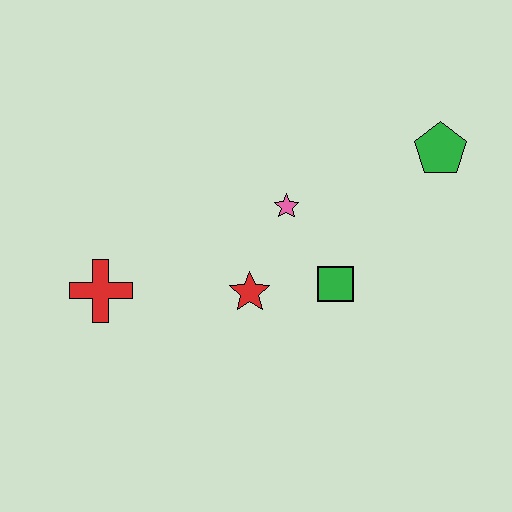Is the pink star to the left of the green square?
Yes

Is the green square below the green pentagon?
Yes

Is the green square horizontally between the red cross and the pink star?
No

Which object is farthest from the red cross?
The green pentagon is farthest from the red cross.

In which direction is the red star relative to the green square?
The red star is to the left of the green square.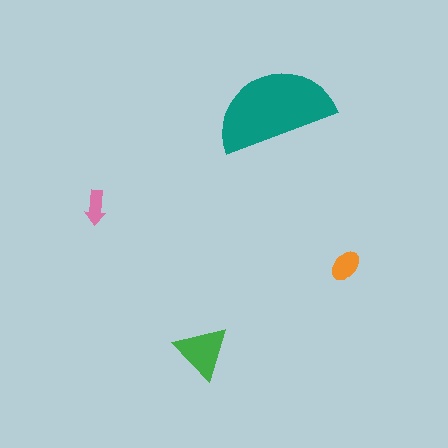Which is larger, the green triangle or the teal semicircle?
The teal semicircle.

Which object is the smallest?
The pink arrow.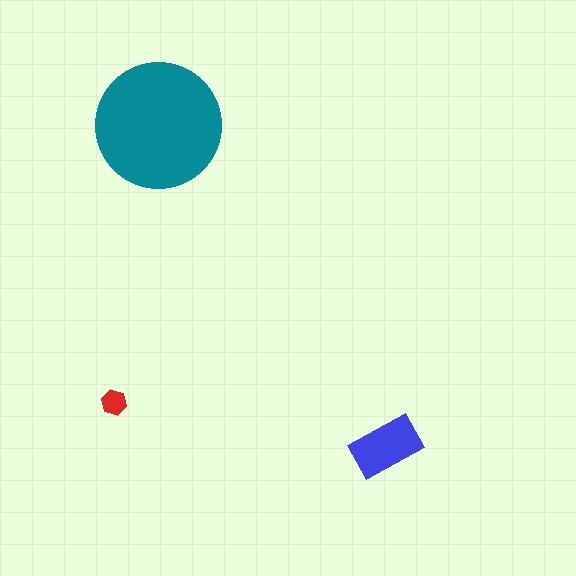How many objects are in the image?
There are 3 objects in the image.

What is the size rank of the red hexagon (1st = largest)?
3rd.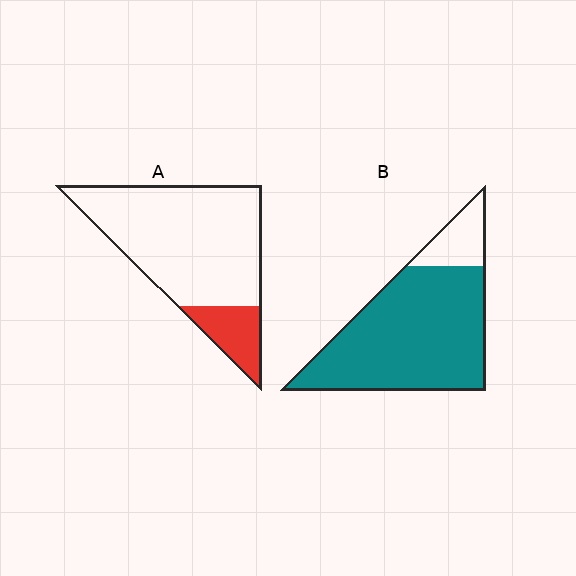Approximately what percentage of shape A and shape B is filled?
A is approximately 15% and B is approximately 85%.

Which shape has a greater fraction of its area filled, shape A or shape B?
Shape B.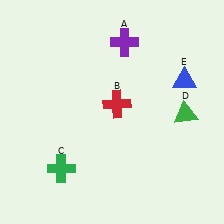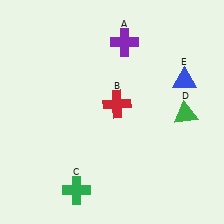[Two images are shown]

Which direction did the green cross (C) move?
The green cross (C) moved down.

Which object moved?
The green cross (C) moved down.